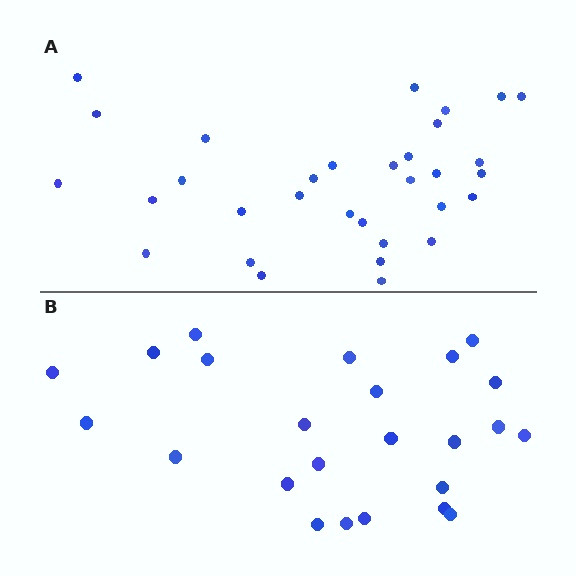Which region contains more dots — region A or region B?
Region A (the top region) has more dots.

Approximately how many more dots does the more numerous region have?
Region A has roughly 8 or so more dots than region B.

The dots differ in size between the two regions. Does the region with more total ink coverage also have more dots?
No. Region B has more total ink coverage because its dots are larger, but region A actually contains more individual dots. Total area can be misleading — the number of items is what matters here.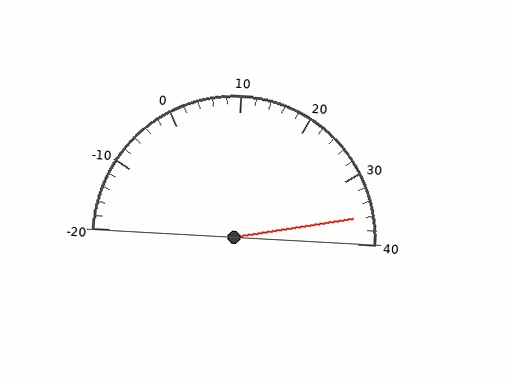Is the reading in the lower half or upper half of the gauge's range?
The reading is in the upper half of the range (-20 to 40).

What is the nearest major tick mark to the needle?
The nearest major tick mark is 40.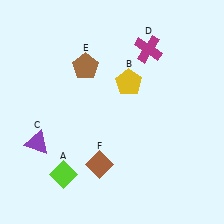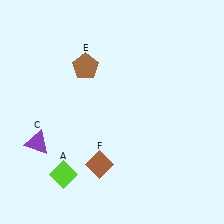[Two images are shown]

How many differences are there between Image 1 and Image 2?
There are 2 differences between the two images.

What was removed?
The magenta cross (D), the yellow pentagon (B) were removed in Image 2.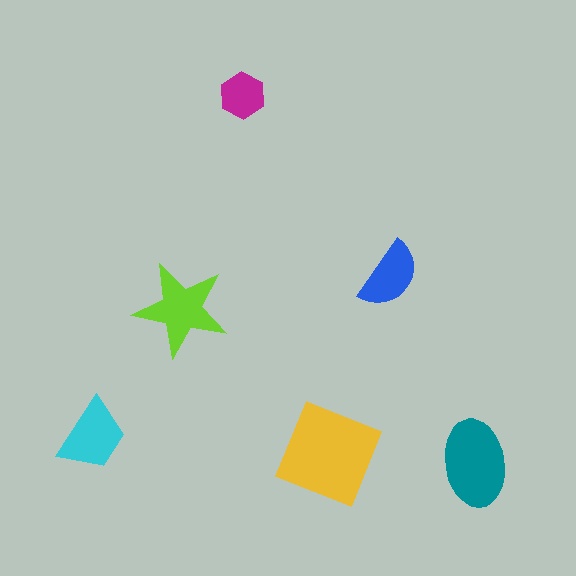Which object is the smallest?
The magenta hexagon.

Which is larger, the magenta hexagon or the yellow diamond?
The yellow diamond.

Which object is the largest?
The yellow diamond.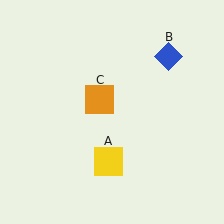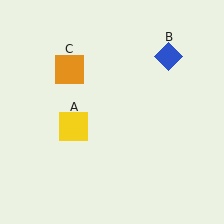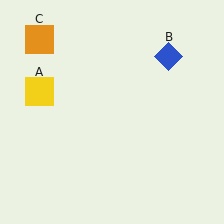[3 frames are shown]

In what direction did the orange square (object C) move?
The orange square (object C) moved up and to the left.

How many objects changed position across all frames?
2 objects changed position: yellow square (object A), orange square (object C).